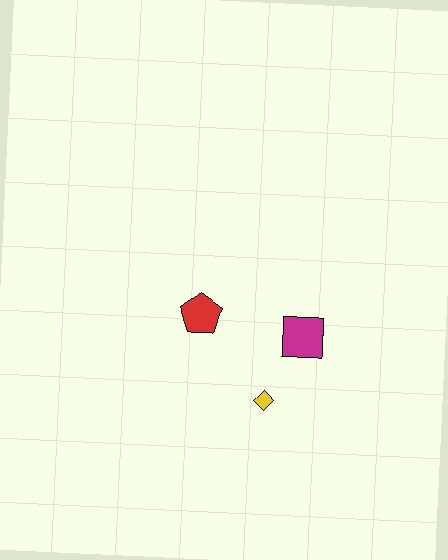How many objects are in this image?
There are 3 objects.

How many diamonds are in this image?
There is 1 diamond.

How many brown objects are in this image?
There are no brown objects.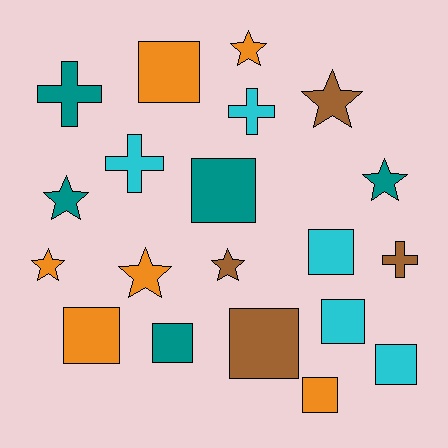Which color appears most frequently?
Orange, with 6 objects.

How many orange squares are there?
There are 3 orange squares.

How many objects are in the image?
There are 20 objects.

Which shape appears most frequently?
Square, with 9 objects.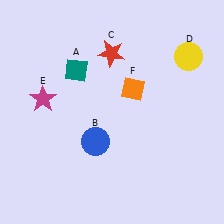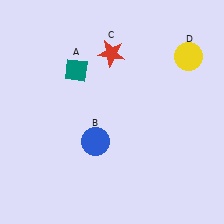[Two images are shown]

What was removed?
The orange diamond (F), the magenta star (E) were removed in Image 2.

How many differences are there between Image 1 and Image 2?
There are 2 differences between the two images.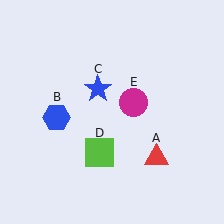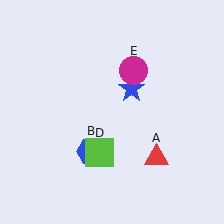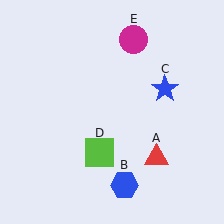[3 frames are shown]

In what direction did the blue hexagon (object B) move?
The blue hexagon (object B) moved down and to the right.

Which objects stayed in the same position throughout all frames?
Red triangle (object A) and lime square (object D) remained stationary.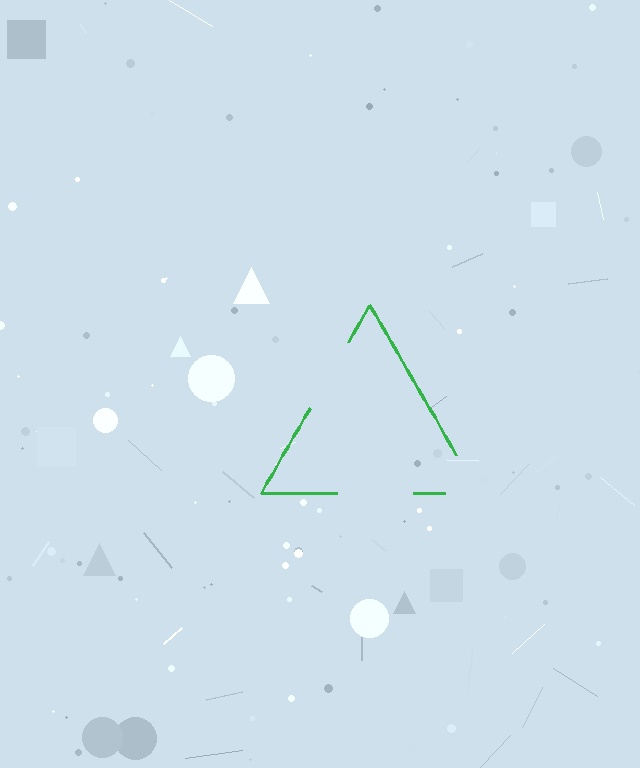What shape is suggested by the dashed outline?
The dashed outline suggests a triangle.